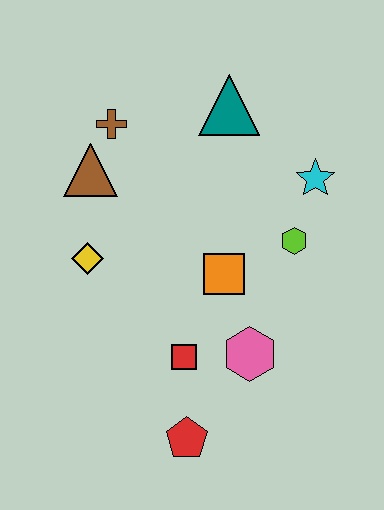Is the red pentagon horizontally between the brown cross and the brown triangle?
No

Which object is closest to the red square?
The pink hexagon is closest to the red square.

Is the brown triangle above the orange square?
Yes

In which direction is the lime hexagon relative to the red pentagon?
The lime hexagon is above the red pentagon.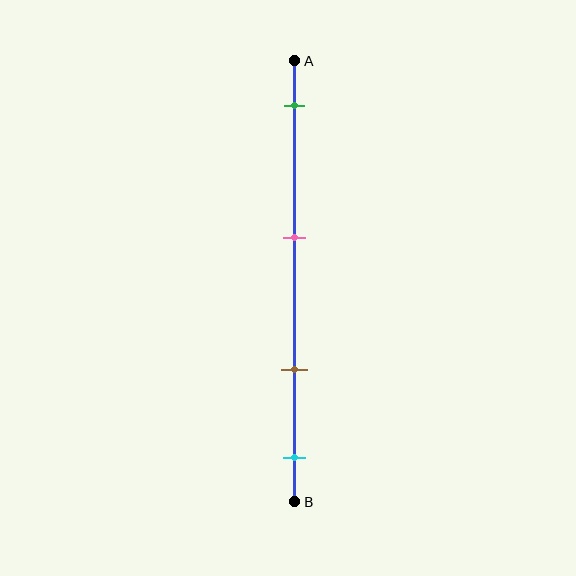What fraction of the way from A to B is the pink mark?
The pink mark is approximately 40% (0.4) of the way from A to B.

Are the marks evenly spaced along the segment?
No, the marks are not evenly spaced.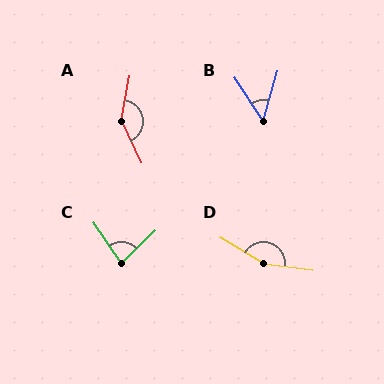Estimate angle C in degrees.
Approximately 80 degrees.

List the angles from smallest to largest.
B (49°), C (80°), A (144°), D (157°).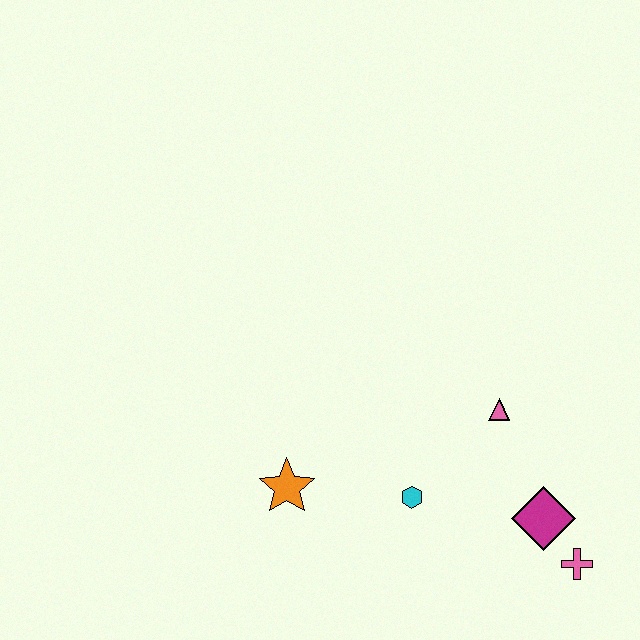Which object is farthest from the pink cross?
The orange star is farthest from the pink cross.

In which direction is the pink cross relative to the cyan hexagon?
The pink cross is to the right of the cyan hexagon.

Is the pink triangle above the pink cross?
Yes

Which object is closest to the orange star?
The cyan hexagon is closest to the orange star.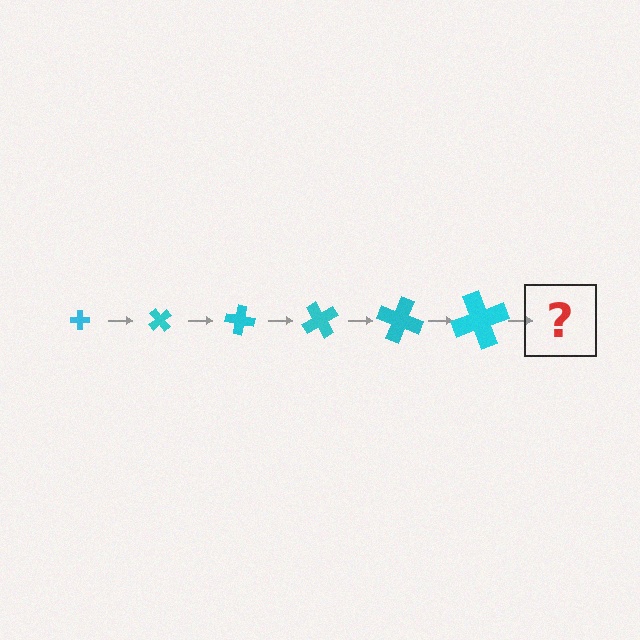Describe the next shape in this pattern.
It should be a cross, larger than the previous one and rotated 300 degrees from the start.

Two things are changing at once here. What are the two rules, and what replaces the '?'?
The two rules are that the cross grows larger each step and it rotates 50 degrees each step. The '?' should be a cross, larger than the previous one and rotated 300 degrees from the start.